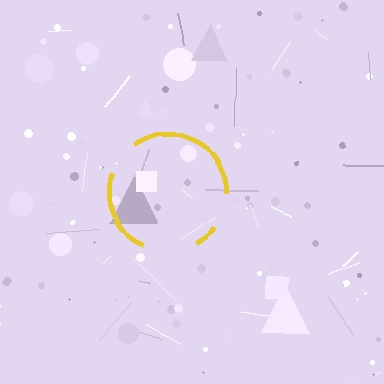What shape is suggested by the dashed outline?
The dashed outline suggests a circle.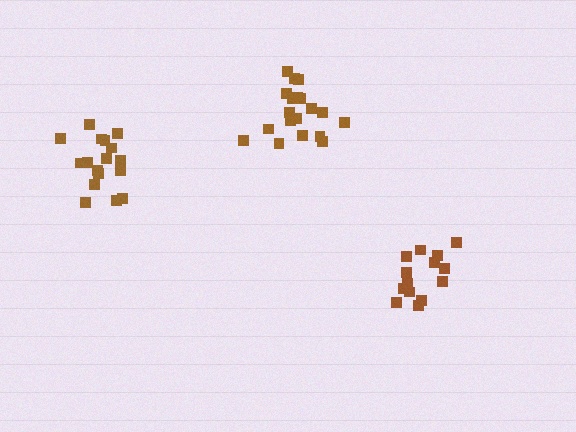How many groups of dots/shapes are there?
There are 3 groups.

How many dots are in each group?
Group 1: 17 dots, Group 2: 14 dots, Group 3: 19 dots (50 total).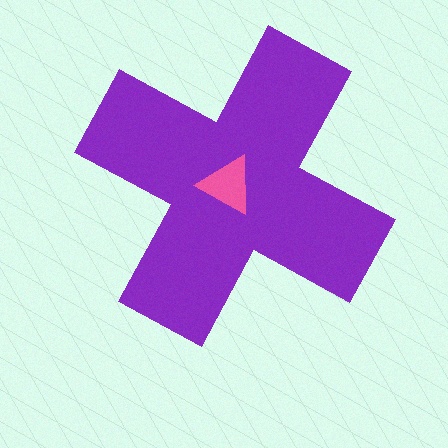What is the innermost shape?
The pink triangle.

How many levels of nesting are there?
2.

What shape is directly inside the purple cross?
The pink triangle.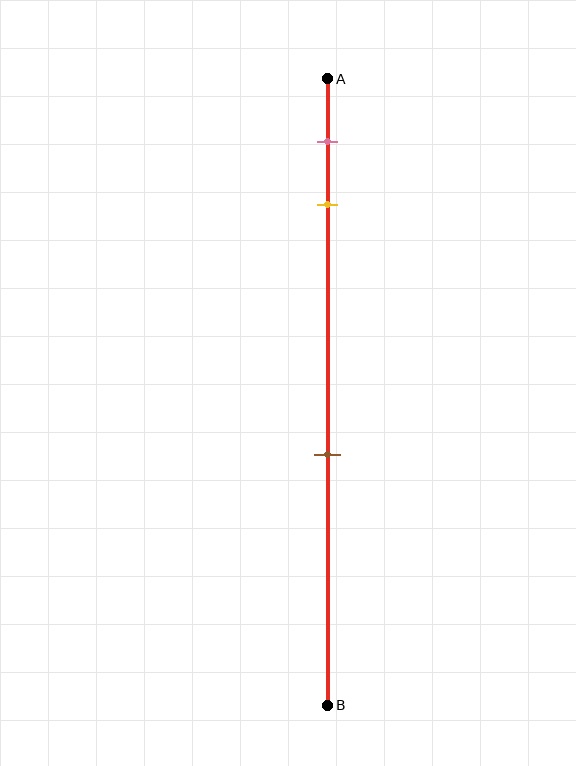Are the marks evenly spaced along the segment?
No, the marks are not evenly spaced.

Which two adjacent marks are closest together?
The pink and yellow marks are the closest adjacent pair.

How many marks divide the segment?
There are 3 marks dividing the segment.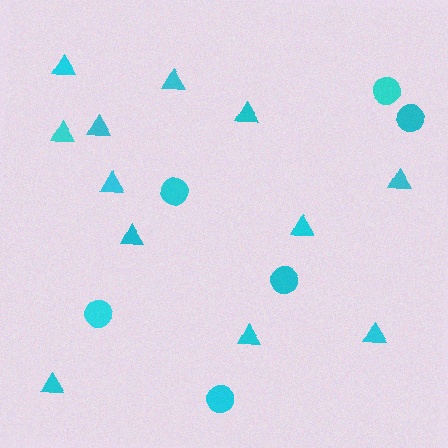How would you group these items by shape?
There are 2 groups: one group of triangles (12) and one group of circles (6).